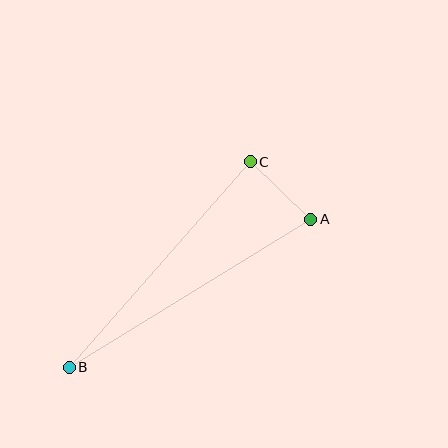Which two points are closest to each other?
Points A and C are closest to each other.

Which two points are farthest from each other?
Points A and B are farthest from each other.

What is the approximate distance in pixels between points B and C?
The distance between B and C is approximately 274 pixels.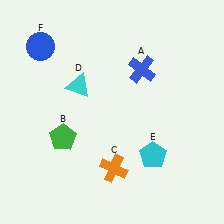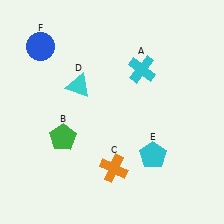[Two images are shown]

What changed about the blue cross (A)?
In Image 1, A is blue. In Image 2, it changed to cyan.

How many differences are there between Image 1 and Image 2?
There is 1 difference between the two images.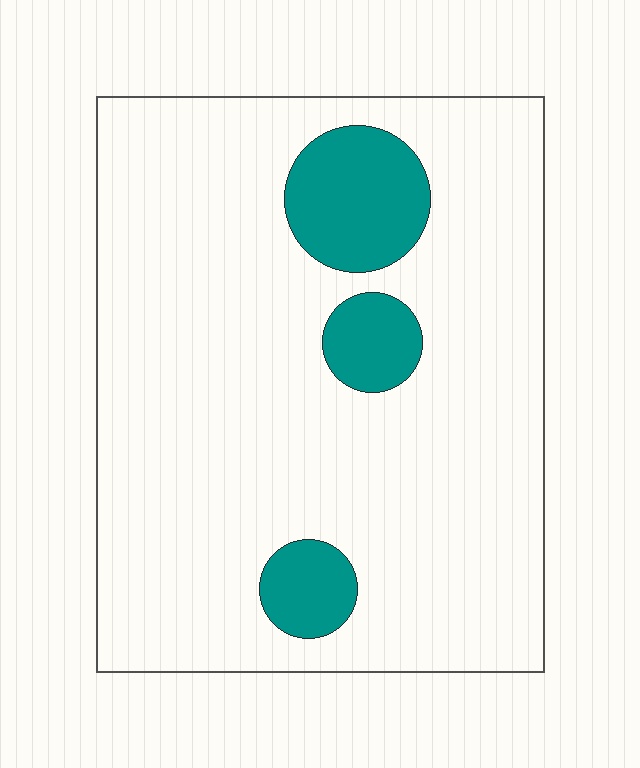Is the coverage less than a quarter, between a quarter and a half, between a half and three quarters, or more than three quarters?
Less than a quarter.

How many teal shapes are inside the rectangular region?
3.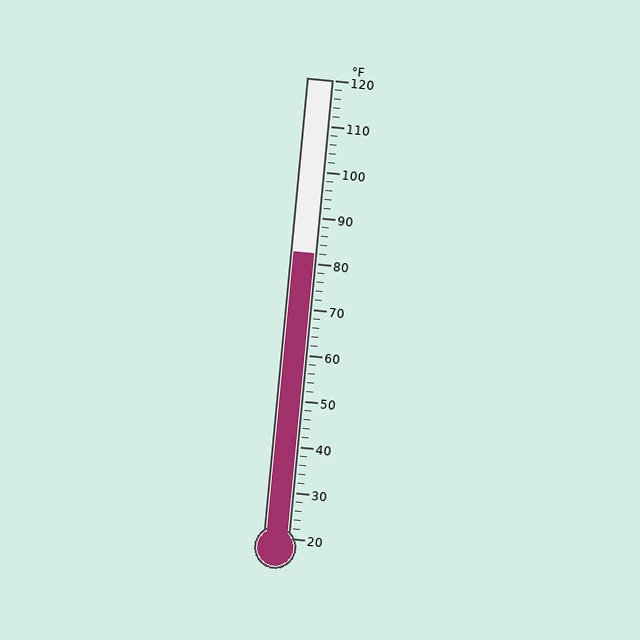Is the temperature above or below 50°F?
The temperature is above 50°F.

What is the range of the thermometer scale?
The thermometer scale ranges from 20°F to 120°F.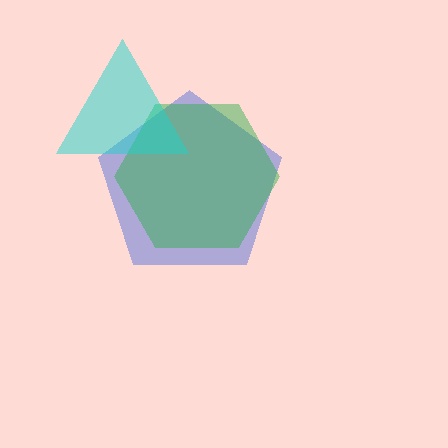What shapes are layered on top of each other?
The layered shapes are: a blue pentagon, a green hexagon, a cyan triangle.